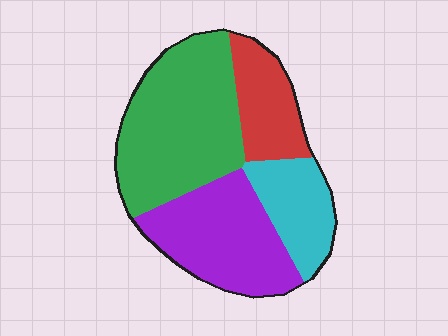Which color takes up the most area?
Green, at roughly 40%.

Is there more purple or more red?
Purple.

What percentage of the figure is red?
Red takes up less than a quarter of the figure.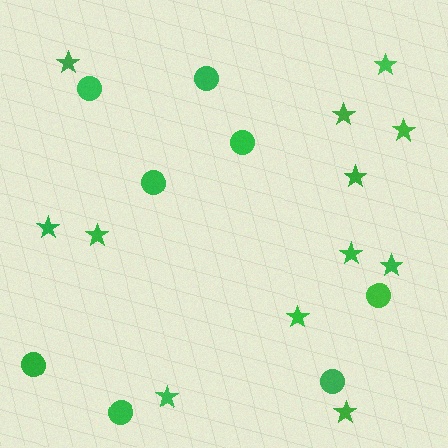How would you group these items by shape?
There are 2 groups: one group of stars (12) and one group of circles (8).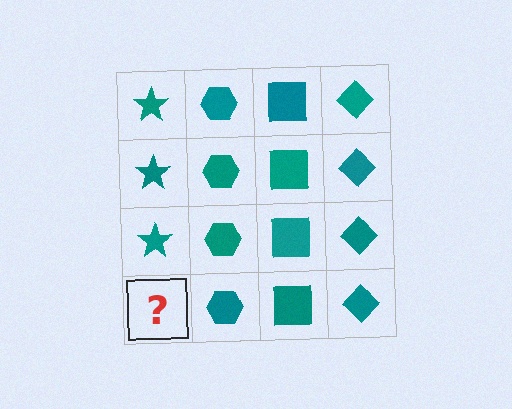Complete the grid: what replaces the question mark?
The question mark should be replaced with a teal star.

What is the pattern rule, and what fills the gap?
The rule is that each column has a consistent shape. The gap should be filled with a teal star.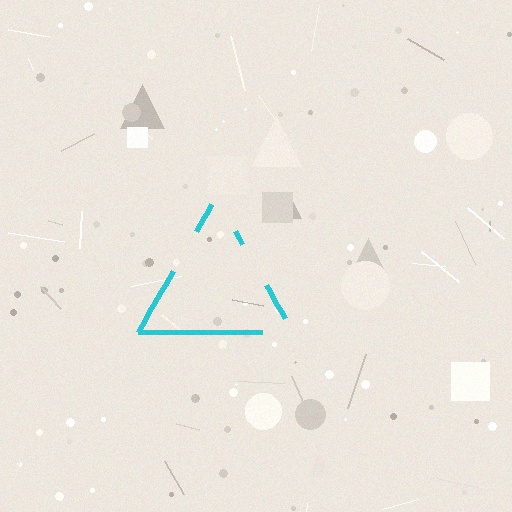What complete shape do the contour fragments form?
The contour fragments form a triangle.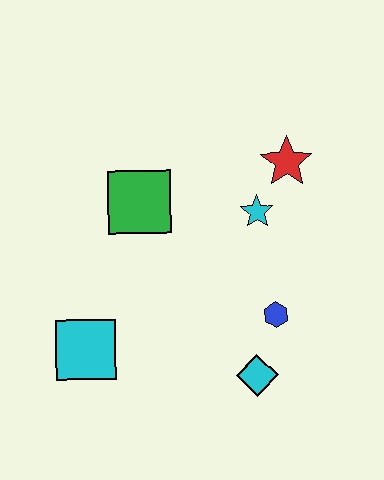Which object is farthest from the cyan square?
The red star is farthest from the cyan square.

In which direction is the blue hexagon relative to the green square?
The blue hexagon is to the right of the green square.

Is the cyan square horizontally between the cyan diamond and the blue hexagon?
No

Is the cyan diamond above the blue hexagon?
No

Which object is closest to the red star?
The cyan star is closest to the red star.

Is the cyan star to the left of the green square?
No